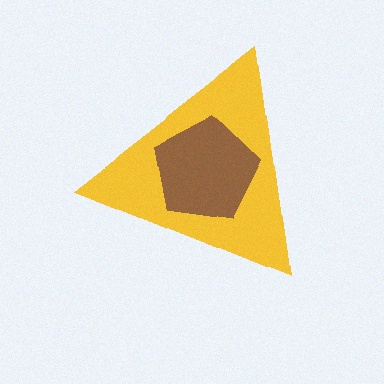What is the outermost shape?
The yellow triangle.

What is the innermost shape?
The brown pentagon.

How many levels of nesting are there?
2.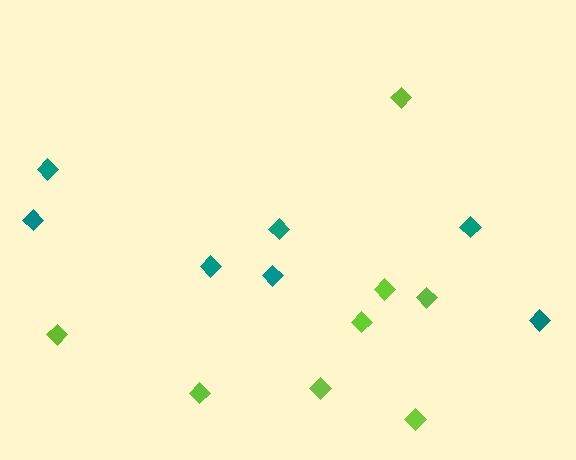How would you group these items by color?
There are 2 groups: one group of lime diamonds (8) and one group of teal diamonds (7).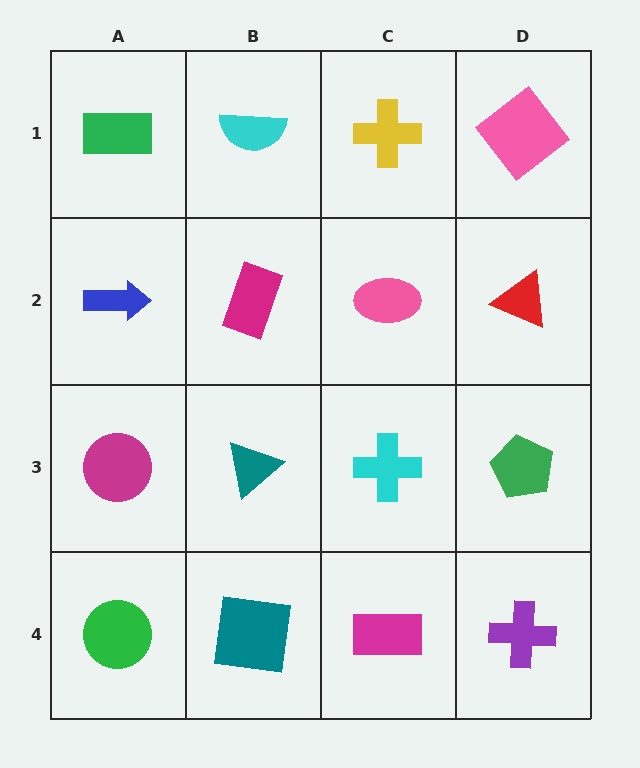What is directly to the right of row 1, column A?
A cyan semicircle.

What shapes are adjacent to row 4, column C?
A cyan cross (row 3, column C), a teal square (row 4, column B), a purple cross (row 4, column D).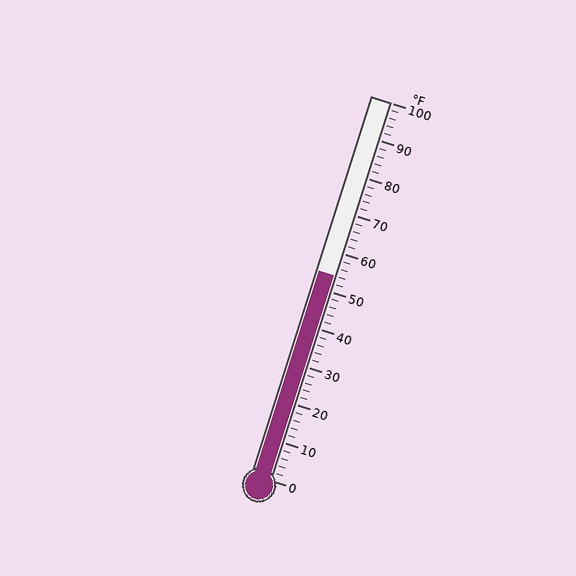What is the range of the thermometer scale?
The thermometer scale ranges from 0°F to 100°F.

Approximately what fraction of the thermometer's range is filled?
The thermometer is filled to approximately 55% of its range.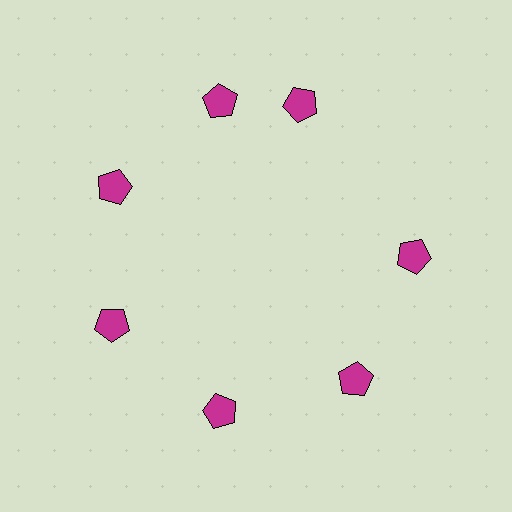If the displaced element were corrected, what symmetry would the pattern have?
It would have 7-fold rotational symmetry — the pattern would map onto itself every 51 degrees.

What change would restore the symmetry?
The symmetry would be restored by rotating it back into even spacing with its neighbors so that all 7 pentagons sit at equal angles and equal distance from the center.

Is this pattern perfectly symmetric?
No. The 7 magenta pentagons are arranged in a ring, but one element near the 1 o'clock position is rotated out of alignment along the ring, breaking the 7-fold rotational symmetry.